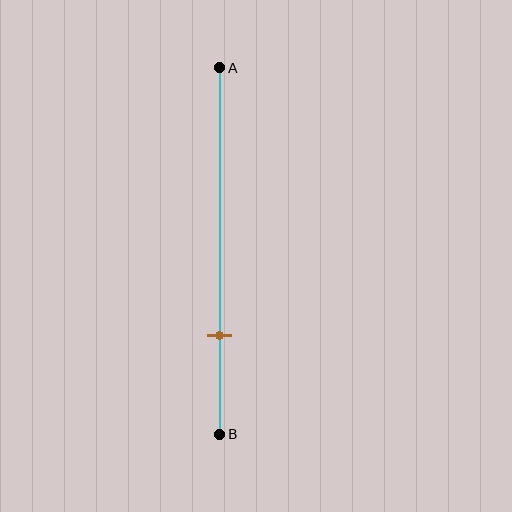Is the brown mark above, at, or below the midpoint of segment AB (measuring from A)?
The brown mark is below the midpoint of segment AB.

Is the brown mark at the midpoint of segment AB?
No, the mark is at about 75% from A, not at the 50% midpoint.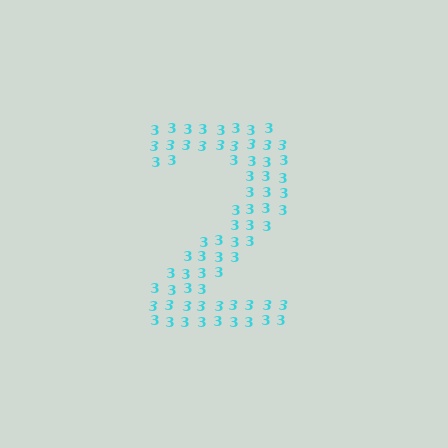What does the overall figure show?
The overall figure shows the digit 2.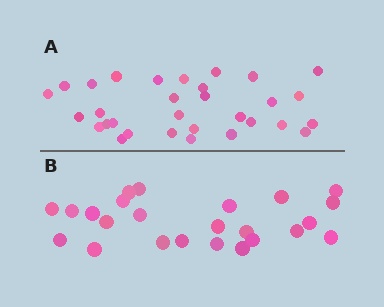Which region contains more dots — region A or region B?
Region A (the top region) has more dots.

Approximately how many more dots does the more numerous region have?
Region A has roughly 8 or so more dots than region B.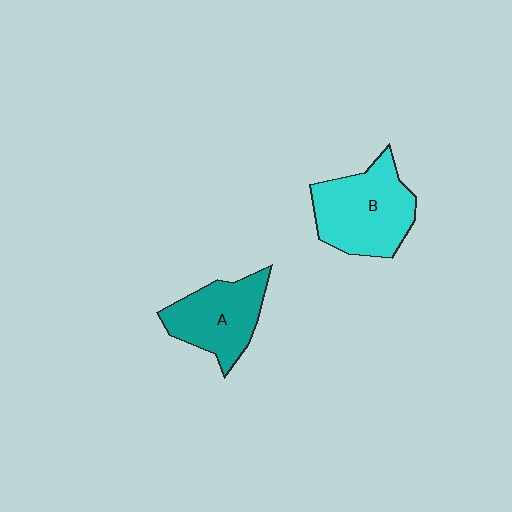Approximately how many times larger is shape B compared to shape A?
Approximately 1.2 times.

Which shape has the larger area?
Shape B (cyan).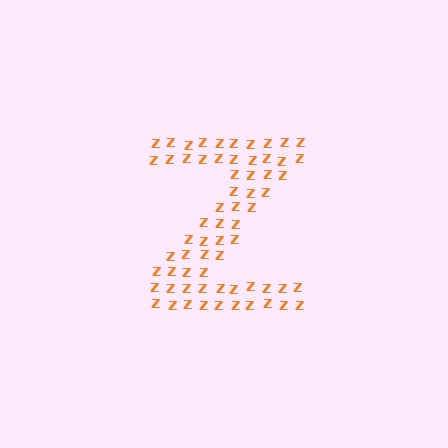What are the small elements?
The small elements are letter Z's.